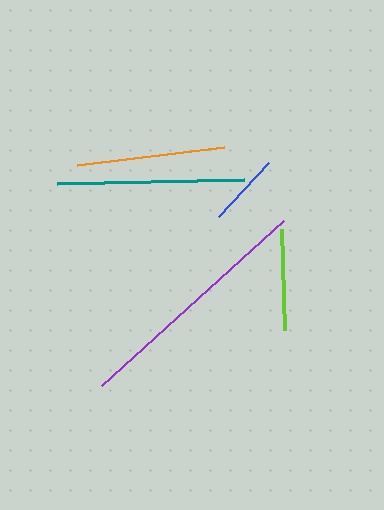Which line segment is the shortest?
The blue line is the shortest at approximately 73 pixels.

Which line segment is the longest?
The purple line is the longest at approximately 246 pixels.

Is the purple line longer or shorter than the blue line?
The purple line is longer than the blue line.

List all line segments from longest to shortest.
From longest to shortest: purple, teal, orange, lime, blue.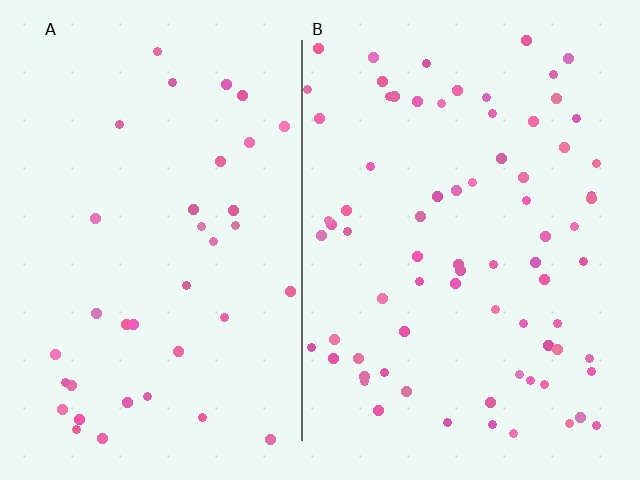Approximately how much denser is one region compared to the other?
Approximately 2.1× — region B over region A.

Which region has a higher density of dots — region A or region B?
B (the right).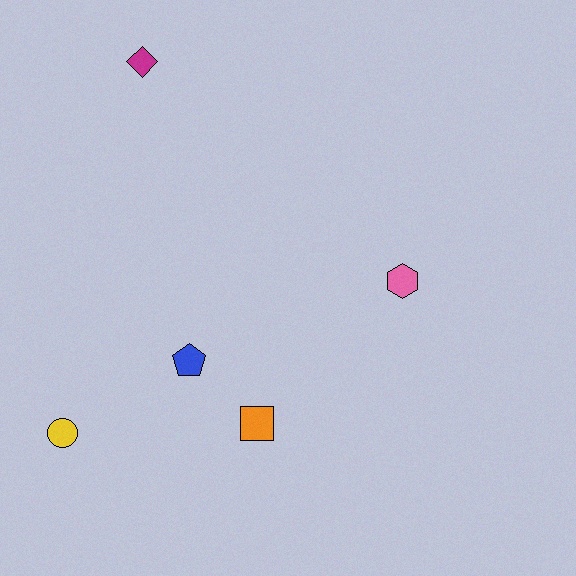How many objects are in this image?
There are 5 objects.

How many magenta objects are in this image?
There is 1 magenta object.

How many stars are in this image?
There are no stars.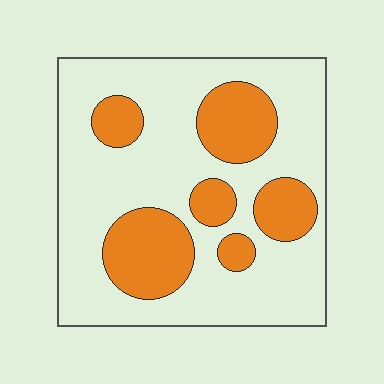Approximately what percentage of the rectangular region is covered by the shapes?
Approximately 30%.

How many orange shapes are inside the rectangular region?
6.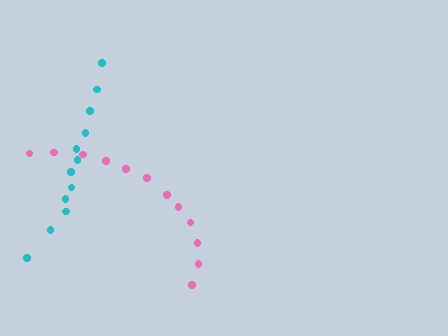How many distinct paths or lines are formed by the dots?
There are 2 distinct paths.